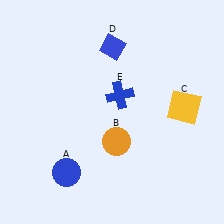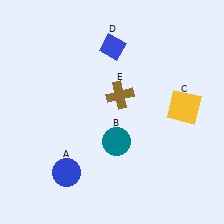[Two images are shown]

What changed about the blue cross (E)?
In Image 1, E is blue. In Image 2, it changed to brown.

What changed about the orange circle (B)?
In Image 1, B is orange. In Image 2, it changed to teal.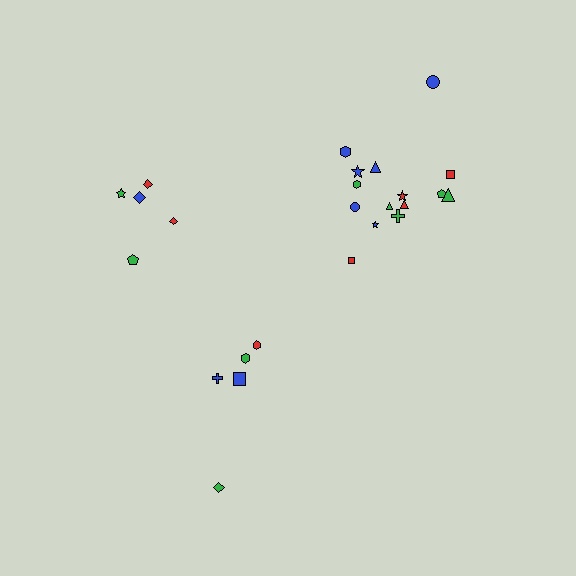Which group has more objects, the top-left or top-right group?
The top-right group.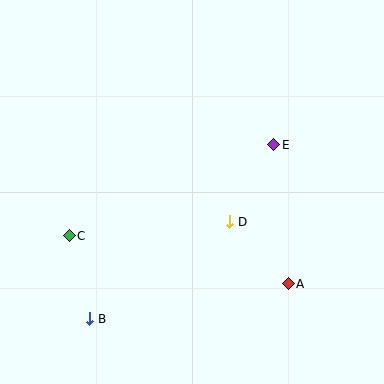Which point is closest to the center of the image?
Point D at (230, 222) is closest to the center.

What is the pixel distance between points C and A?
The distance between C and A is 224 pixels.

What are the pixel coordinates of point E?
Point E is at (274, 145).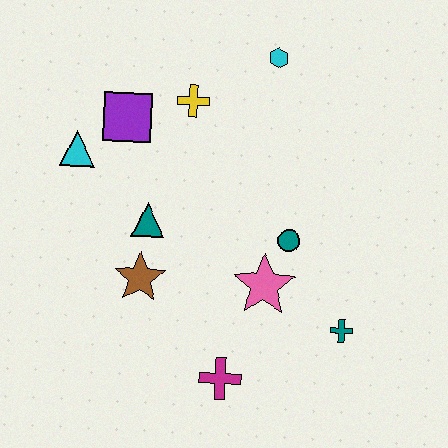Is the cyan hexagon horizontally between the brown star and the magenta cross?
No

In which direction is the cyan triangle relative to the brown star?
The cyan triangle is above the brown star.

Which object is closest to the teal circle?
The pink star is closest to the teal circle.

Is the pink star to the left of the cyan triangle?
No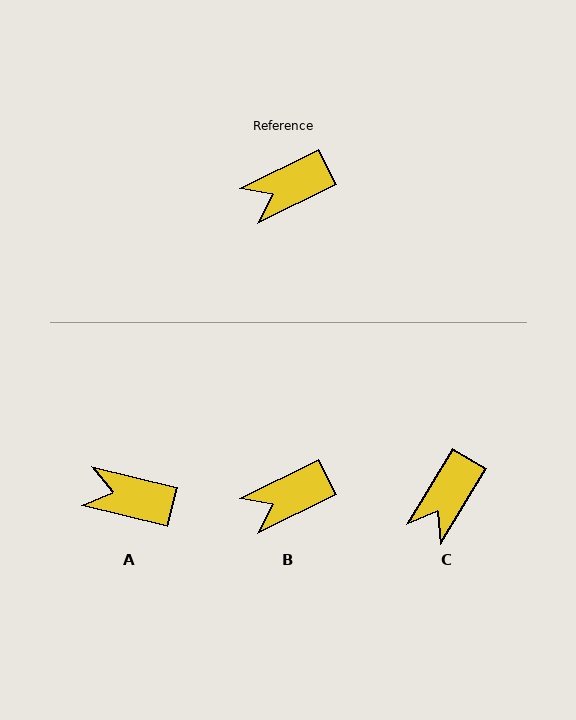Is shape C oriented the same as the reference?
No, it is off by about 33 degrees.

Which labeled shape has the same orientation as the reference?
B.